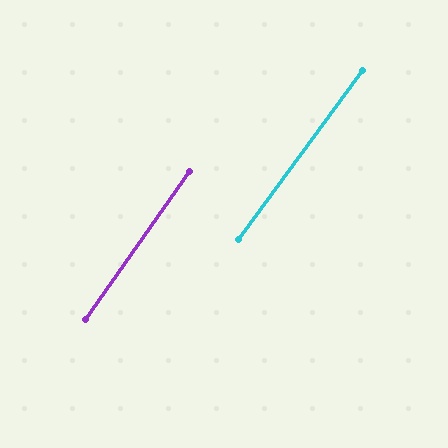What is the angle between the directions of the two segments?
Approximately 1 degree.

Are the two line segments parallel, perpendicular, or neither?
Parallel — their directions differ by only 1.0°.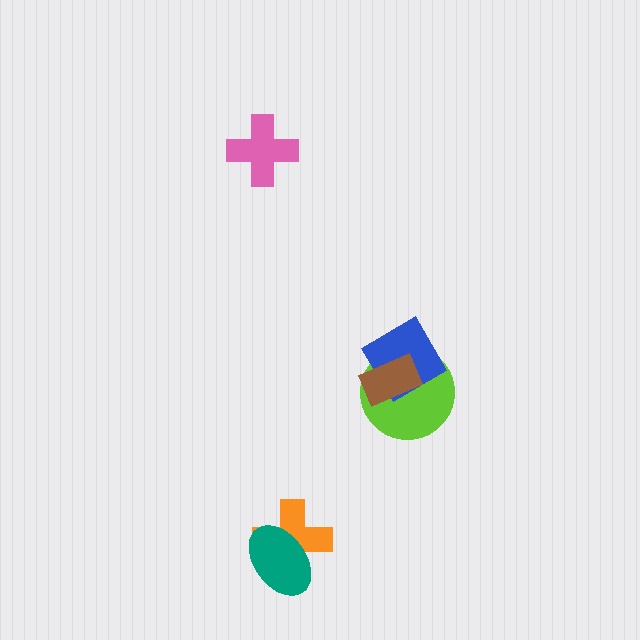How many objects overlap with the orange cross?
1 object overlaps with the orange cross.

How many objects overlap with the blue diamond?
2 objects overlap with the blue diamond.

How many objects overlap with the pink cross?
0 objects overlap with the pink cross.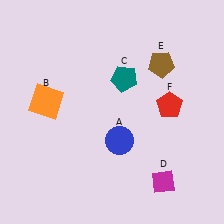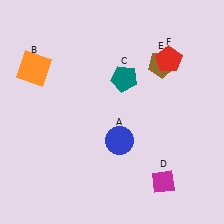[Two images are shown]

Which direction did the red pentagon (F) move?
The red pentagon (F) moved up.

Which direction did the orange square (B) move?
The orange square (B) moved up.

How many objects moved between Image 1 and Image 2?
2 objects moved between the two images.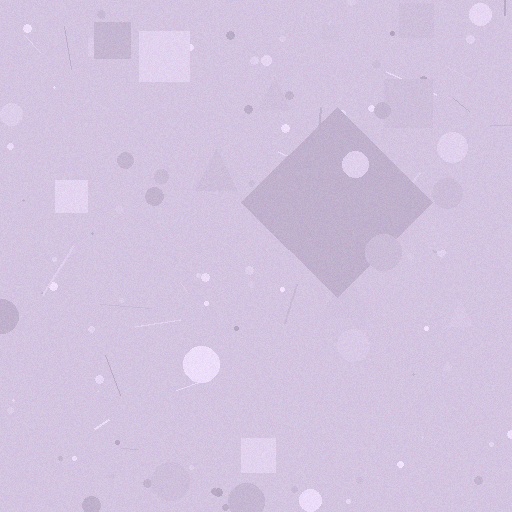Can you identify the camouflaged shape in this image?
The camouflaged shape is a diamond.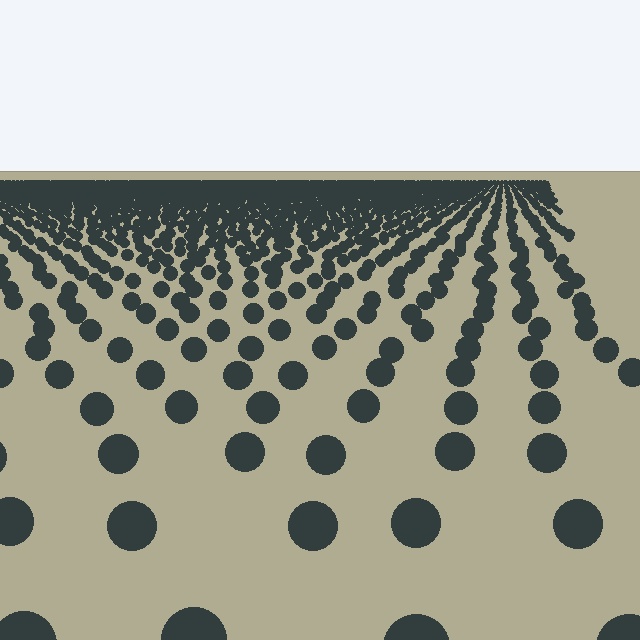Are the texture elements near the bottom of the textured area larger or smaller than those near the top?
Larger. Near the bottom, elements are closer to the viewer and appear at a bigger on-screen size.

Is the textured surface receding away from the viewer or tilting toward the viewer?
The surface is receding away from the viewer. Texture elements get smaller and denser toward the top.